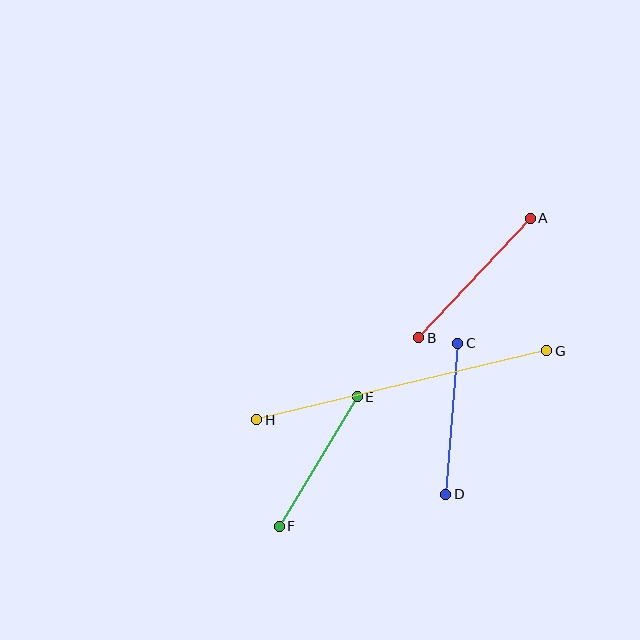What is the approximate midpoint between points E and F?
The midpoint is at approximately (318, 461) pixels.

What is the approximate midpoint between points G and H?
The midpoint is at approximately (402, 385) pixels.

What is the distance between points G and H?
The distance is approximately 298 pixels.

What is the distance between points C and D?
The distance is approximately 152 pixels.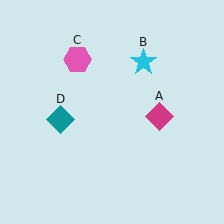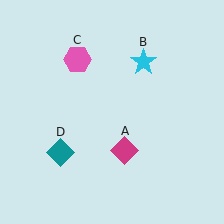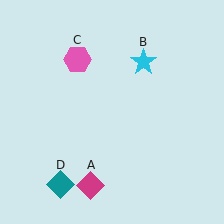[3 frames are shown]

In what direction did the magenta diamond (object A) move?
The magenta diamond (object A) moved down and to the left.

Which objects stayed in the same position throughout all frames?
Cyan star (object B) and pink hexagon (object C) remained stationary.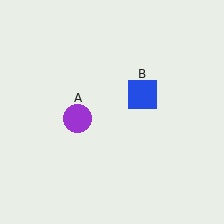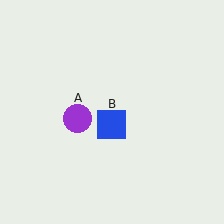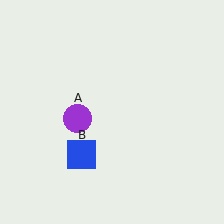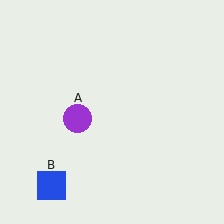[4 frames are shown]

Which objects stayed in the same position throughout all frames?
Purple circle (object A) remained stationary.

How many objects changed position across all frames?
1 object changed position: blue square (object B).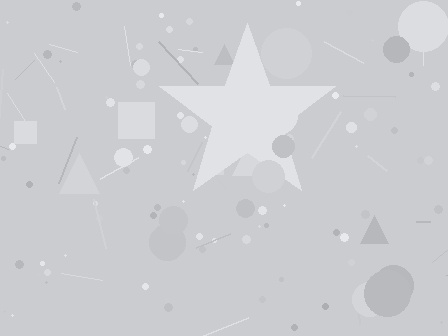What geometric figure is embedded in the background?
A star is embedded in the background.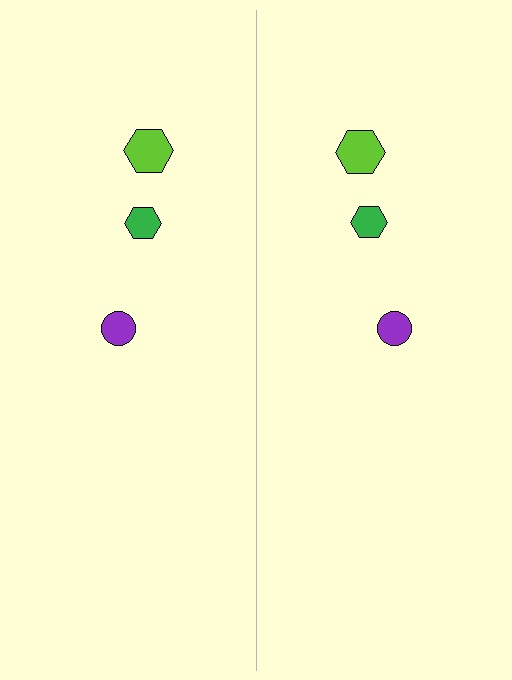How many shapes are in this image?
There are 6 shapes in this image.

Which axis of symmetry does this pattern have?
The pattern has a vertical axis of symmetry running through the center of the image.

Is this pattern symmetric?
Yes, this pattern has bilateral (reflection) symmetry.